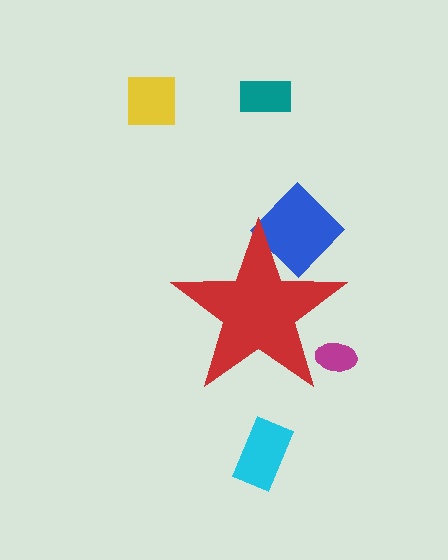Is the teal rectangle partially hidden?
No, the teal rectangle is fully visible.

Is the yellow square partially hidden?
No, the yellow square is fully visible.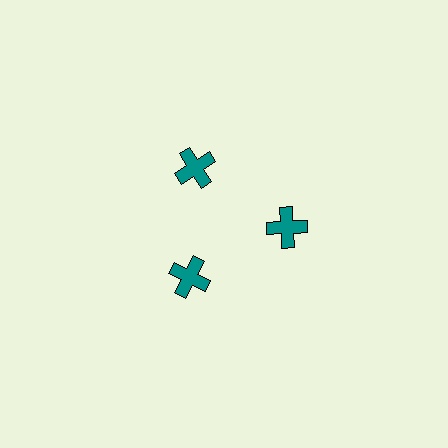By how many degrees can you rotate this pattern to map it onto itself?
The pattern maps onto itself every 120 degrees of rotation.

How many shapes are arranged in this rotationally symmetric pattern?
There are 3 shapes, arranged in 3 groups of 1.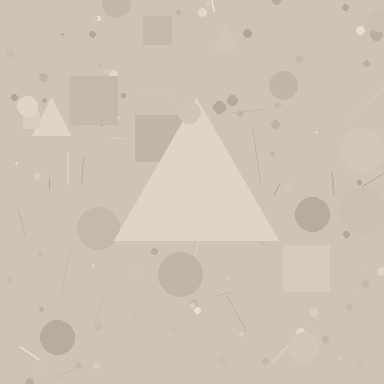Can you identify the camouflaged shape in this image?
The camouflaged shape is a triangle.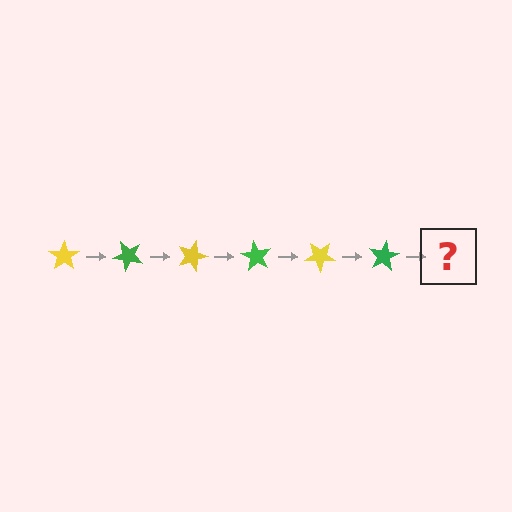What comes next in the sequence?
The next element should be a yellow star, rotated 270 degrees from the start.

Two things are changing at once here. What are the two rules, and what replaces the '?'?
The two rules are that it rotates 45 degrees each step and the color cycles through yellow and green. The '?' should be a yellow star, rotated 270 degrees from the start.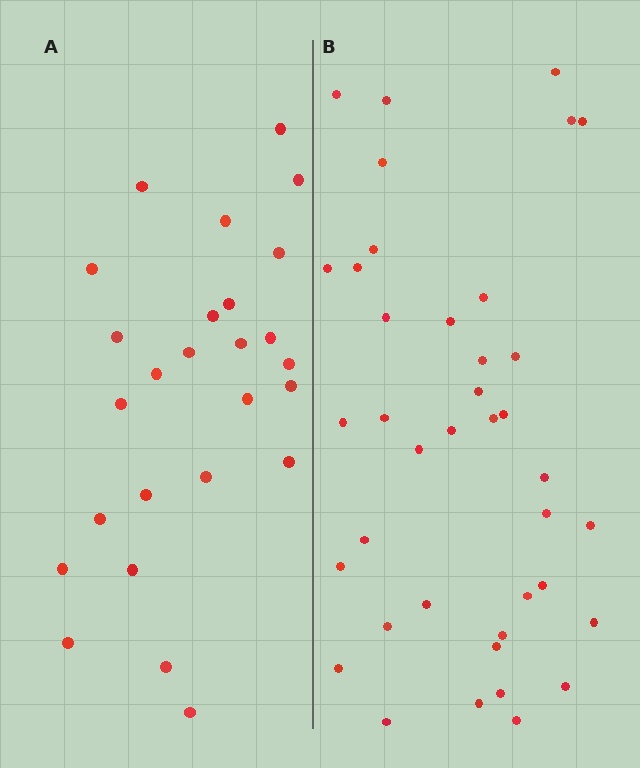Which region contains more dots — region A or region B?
Region B (the right region) has more dots.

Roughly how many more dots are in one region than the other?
Region B has approximately 15 more dots than region A.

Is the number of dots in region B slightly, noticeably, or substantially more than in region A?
Region B has substantially more. The ratio is roughly 1.5 to 1.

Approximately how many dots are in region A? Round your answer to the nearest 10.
About 30 dots. (The exact count is 26, which rounds to 30.)